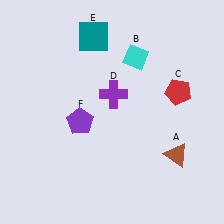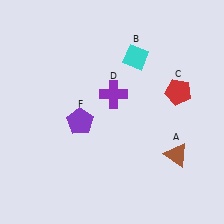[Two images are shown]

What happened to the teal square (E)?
The teal square (E) was removed in Image 2. It was in the top-left area of Image 1.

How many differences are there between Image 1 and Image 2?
There is 1 difference between the two images.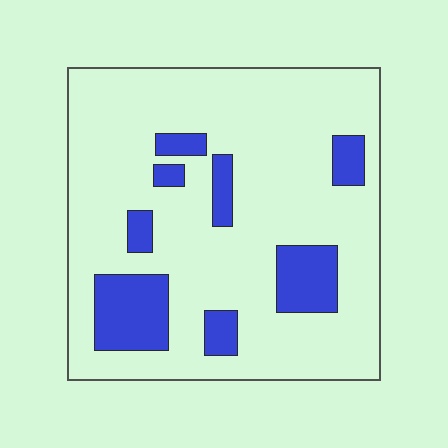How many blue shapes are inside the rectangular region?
8.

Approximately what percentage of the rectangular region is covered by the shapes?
Approximately 20%.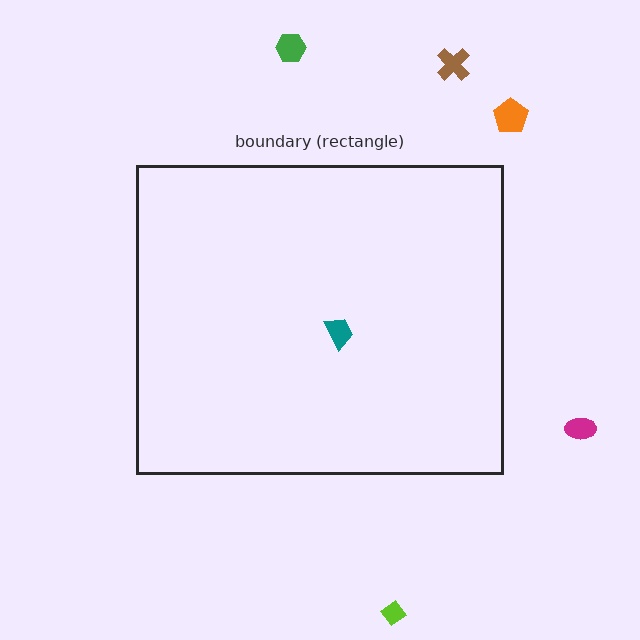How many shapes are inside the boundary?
1 inside, 5 outside.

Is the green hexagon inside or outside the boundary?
Outside.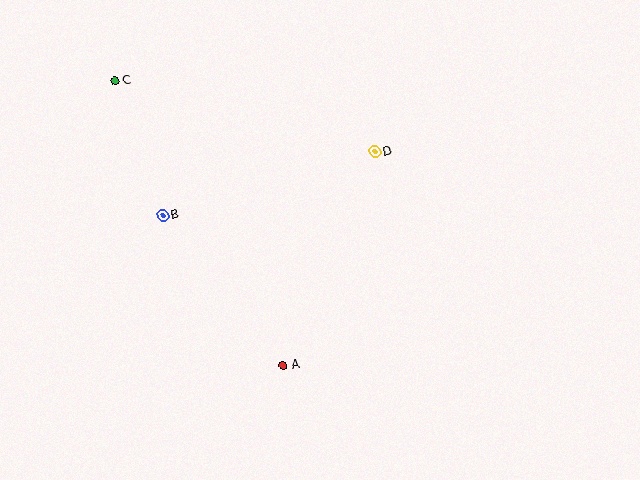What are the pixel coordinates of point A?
Point A is at (283, 365).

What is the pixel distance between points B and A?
The distance between B and A is 192 pixels.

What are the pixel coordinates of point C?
Point C is at (115, 81).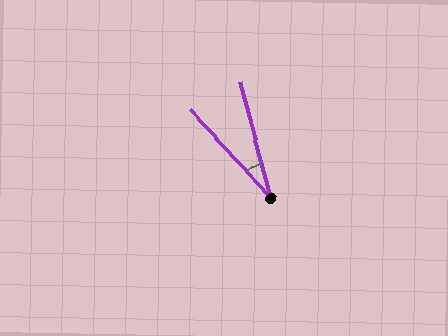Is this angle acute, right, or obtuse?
It is acute.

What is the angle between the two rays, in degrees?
Approximately 28 degrees.